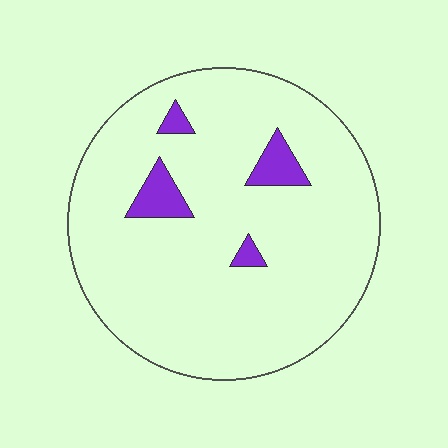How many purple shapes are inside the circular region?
4.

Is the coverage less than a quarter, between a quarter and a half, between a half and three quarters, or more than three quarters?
Less than a quarter.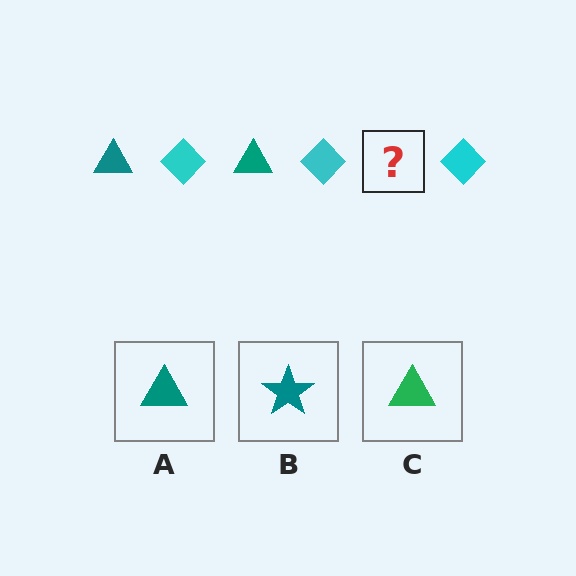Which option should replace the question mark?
Option A.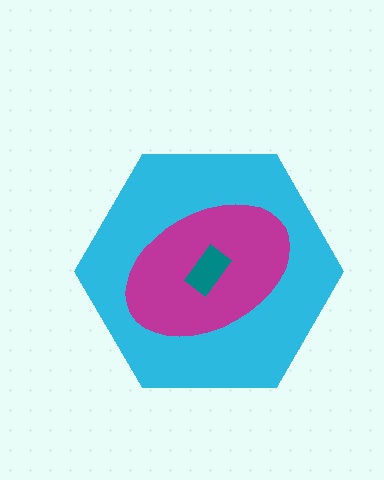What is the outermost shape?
The cyan hexagon.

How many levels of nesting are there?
3.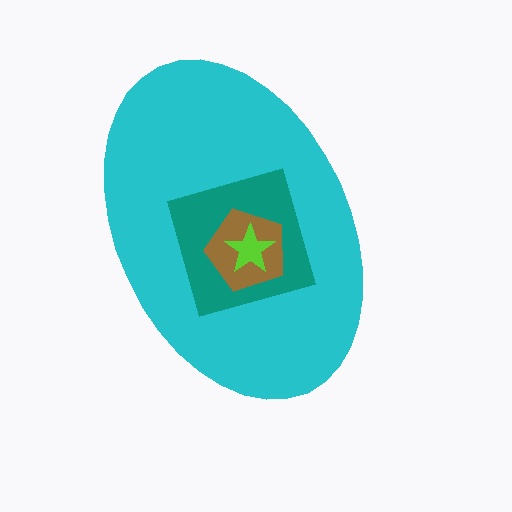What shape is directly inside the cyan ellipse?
The teal square.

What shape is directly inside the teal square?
The brown pentagon.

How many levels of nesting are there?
4.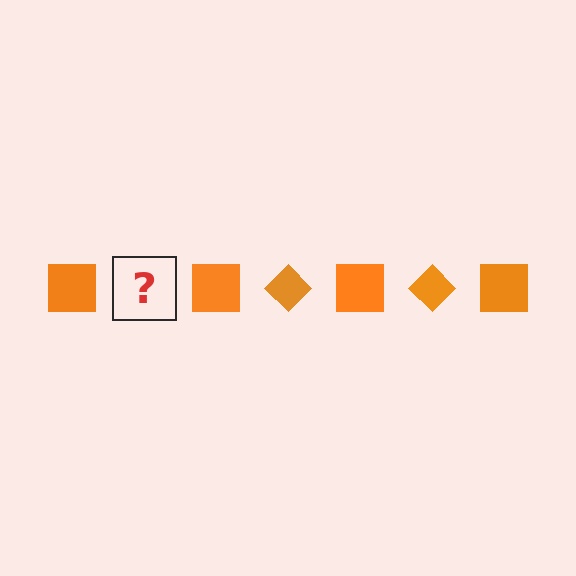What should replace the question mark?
The question mark should be replaced with an orange diamond.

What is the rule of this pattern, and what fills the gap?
The rule is that the pattern cycles through square, diamond shapes in orange. The gap should be filled with an orange diamond.